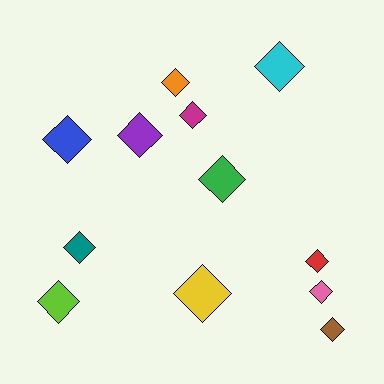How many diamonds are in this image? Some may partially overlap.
There are 12 diamonds.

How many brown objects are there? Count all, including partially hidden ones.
There is 1 brown object.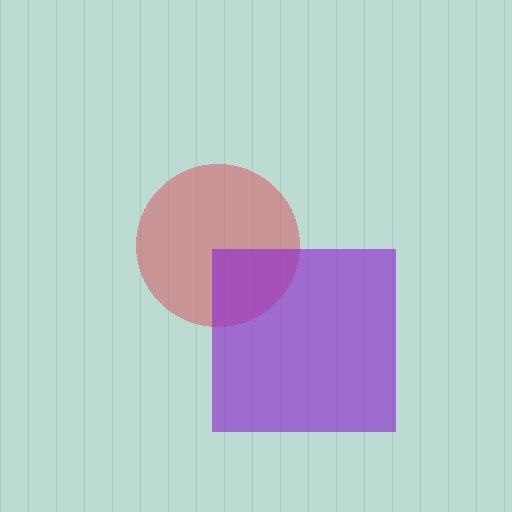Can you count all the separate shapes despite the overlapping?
Yes, there are 2 separate shapes.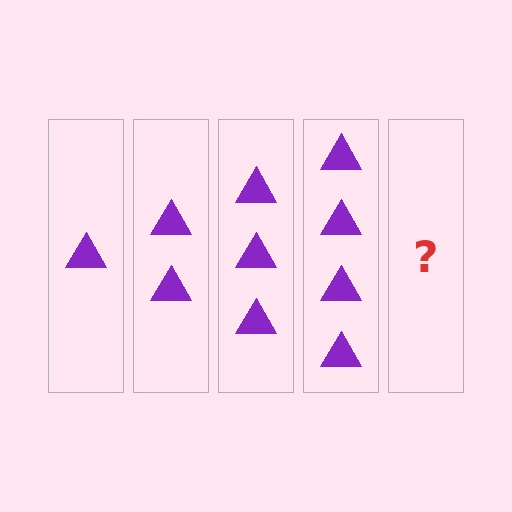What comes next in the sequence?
The next element should be 5 triangles.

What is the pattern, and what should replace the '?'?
The pattern is that each step adds one more triangle. The '?' should be 5 triangles.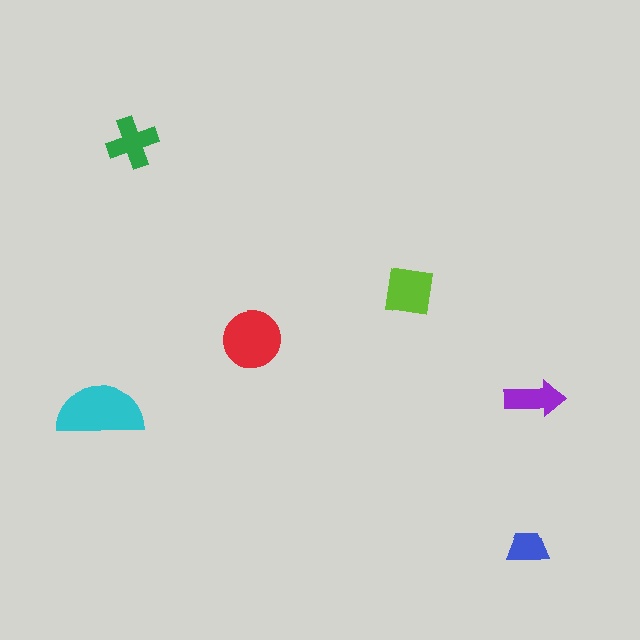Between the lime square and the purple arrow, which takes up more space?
The lime square.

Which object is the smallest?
The blue trapezoid.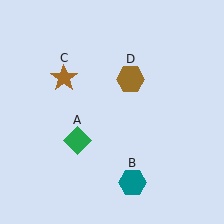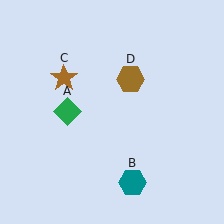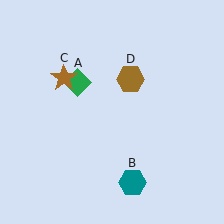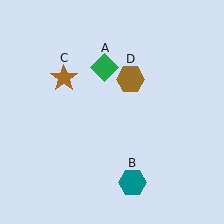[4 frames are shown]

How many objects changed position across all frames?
1 object changed position: green diamond (object A).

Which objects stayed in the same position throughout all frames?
Teal hexagon (object B) and brown star (object C) and brown hexagon (object D) remained stationary.